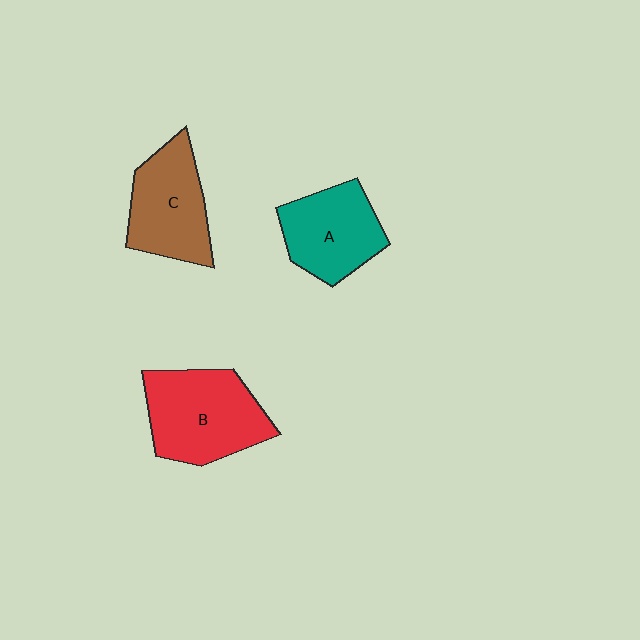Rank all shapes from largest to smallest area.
From largest to smallest: B (red), C (brown), A (teal).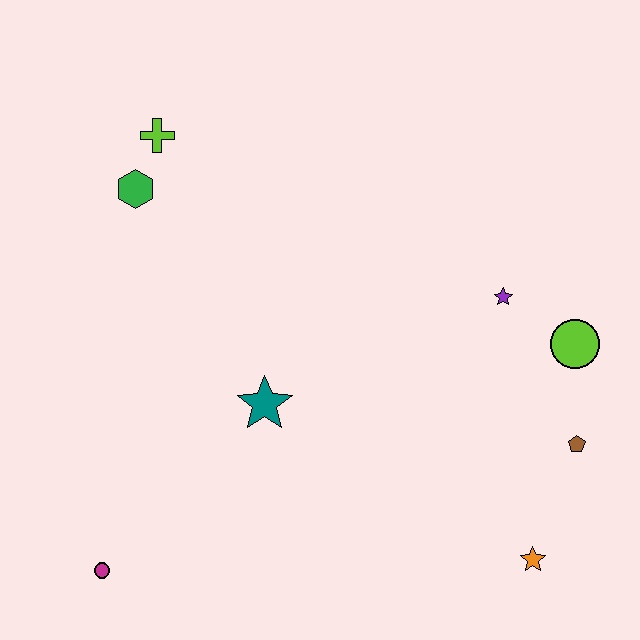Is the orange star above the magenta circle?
Yes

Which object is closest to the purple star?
The lime circle is closest to the purple star.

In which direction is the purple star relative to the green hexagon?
The purple star is to the right of the green hexagon.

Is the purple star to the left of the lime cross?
No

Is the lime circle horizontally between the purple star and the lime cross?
No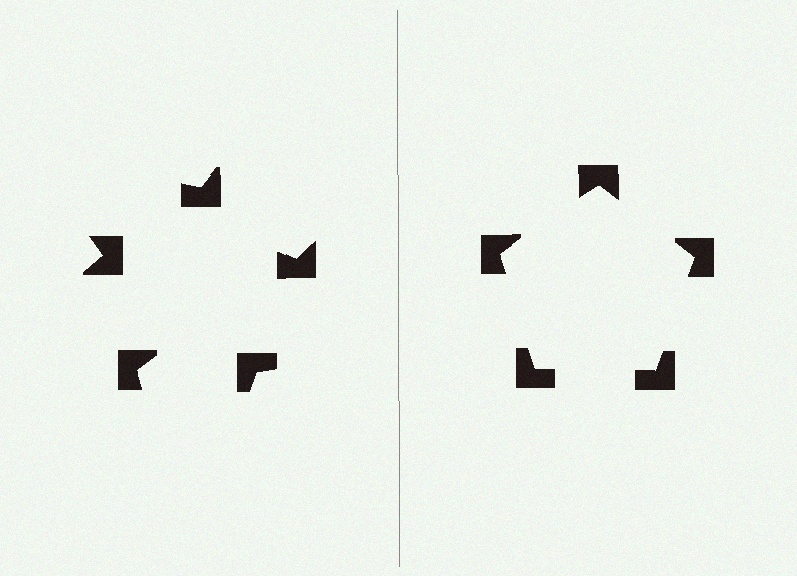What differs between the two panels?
The notched squares are positioned identically on both sides; only the wedge orientations differ. On the right they align to a pentagon; on the left they are misaligned.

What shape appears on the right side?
An illusory pentagon.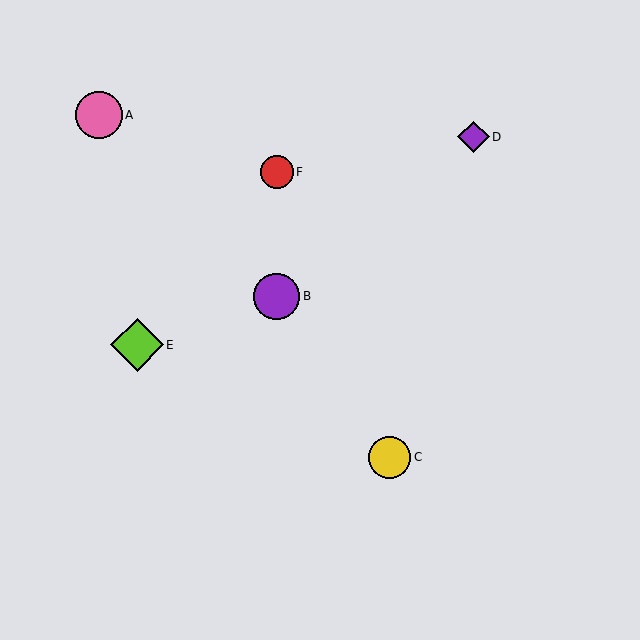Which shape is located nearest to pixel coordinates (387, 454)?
The yellow circle (labeled C) at (390, 457) is nearest to that location.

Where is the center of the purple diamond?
The center of the purple diamond is at (473, 137).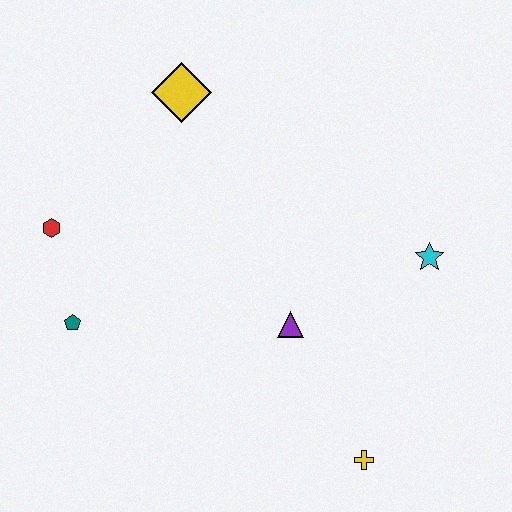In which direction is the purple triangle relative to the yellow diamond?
The purple triangle is below the yellow diamond.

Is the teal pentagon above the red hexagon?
No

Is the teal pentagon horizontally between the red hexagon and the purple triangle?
Yes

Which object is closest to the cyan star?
The purple triangle is closest to the cyan star.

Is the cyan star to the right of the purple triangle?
Yes